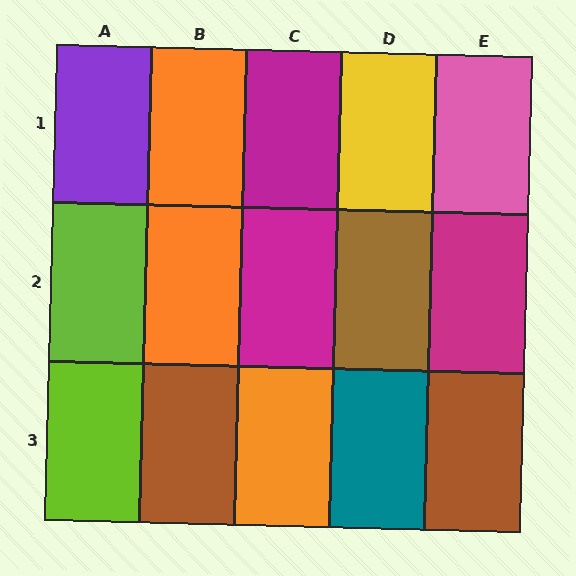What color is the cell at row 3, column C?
Orange.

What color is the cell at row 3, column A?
Lime.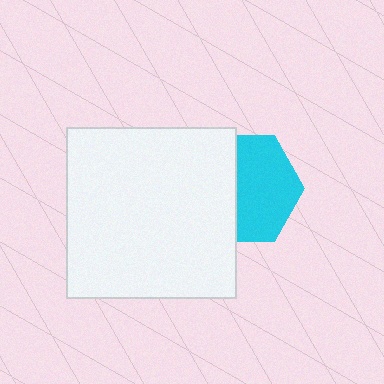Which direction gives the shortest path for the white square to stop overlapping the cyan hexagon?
Moving left gives the shortest separation.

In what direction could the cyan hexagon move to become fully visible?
The cyan hexagon could move right. That would shift it out from behind the white square entirely.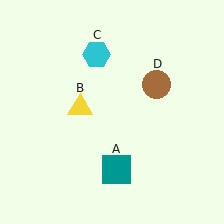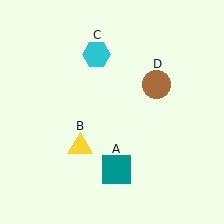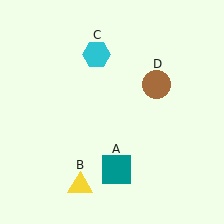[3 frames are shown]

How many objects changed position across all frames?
1 object changed position: yellow triangle (object B).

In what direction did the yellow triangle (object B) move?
The yellow triangle (object B) moved down.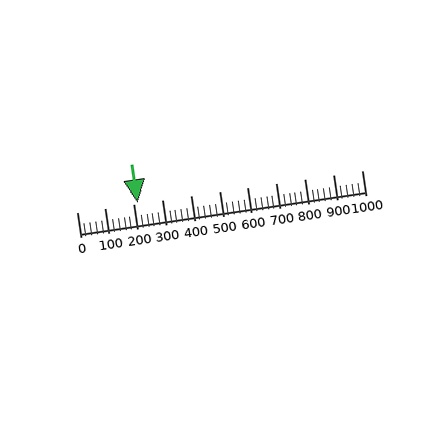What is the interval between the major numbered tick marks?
The major tick marks are spaced 100 units apart.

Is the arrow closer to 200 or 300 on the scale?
The arrow is closer to 200.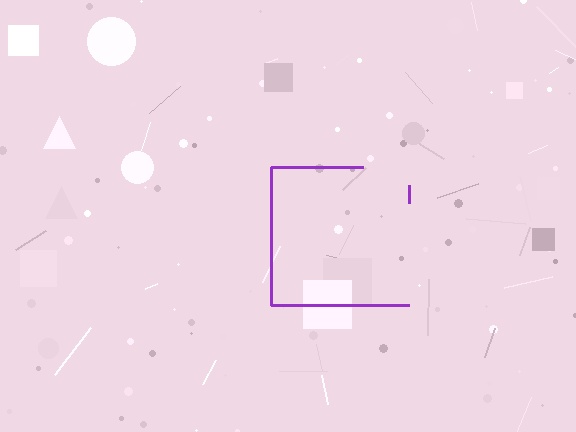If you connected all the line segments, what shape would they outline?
They would outline a square.